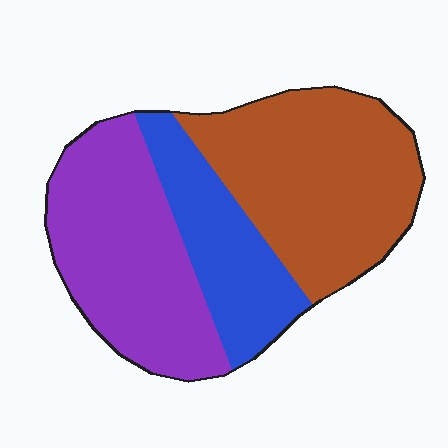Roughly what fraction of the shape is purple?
Purple covers roughly 35% of the shape.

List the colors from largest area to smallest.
From largest to smallest: brown, purple, blue.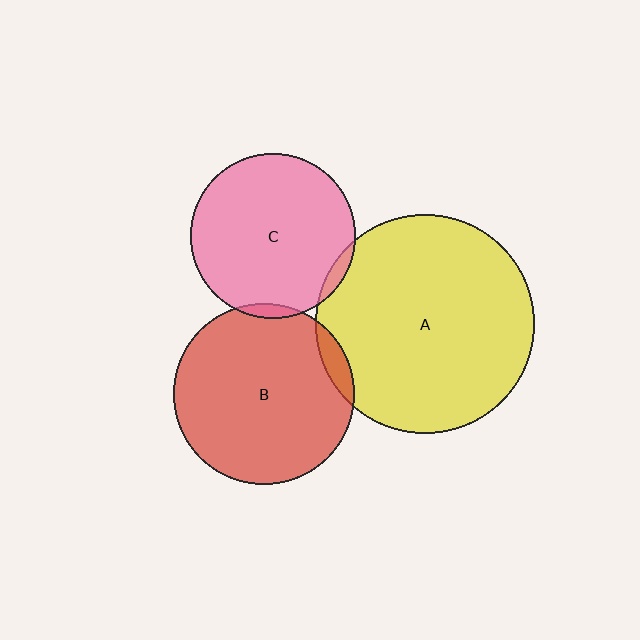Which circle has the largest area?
Circle A (yellow).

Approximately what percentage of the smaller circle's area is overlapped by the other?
Approximately 5%.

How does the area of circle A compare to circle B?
Approximately 1.5 times.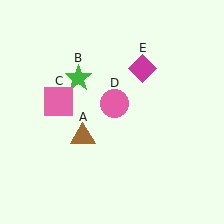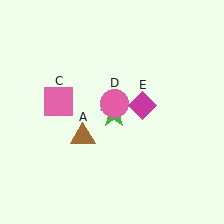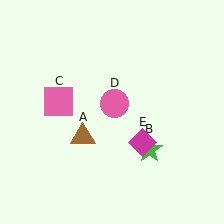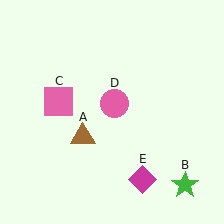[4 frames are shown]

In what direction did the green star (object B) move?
The green star (object B) moved down and to the right.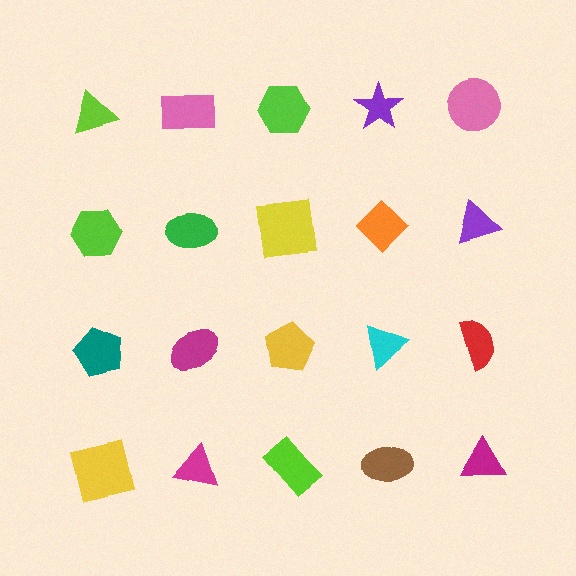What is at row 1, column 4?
A purple star.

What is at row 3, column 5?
A red semicircle.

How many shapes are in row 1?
5 shapes.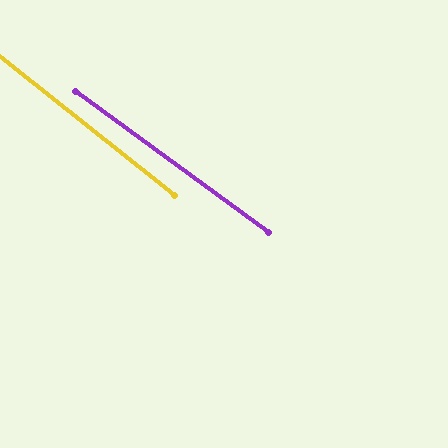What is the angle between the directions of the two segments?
Approximately 2 degrees.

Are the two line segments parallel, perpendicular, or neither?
Parallel — their directions differ by only 1.9°.